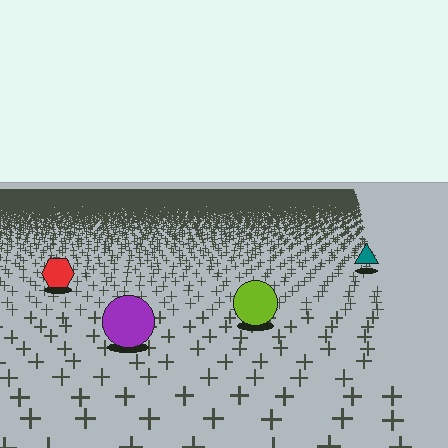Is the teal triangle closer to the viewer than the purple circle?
No. The purple circle is closer — you can tell from the texture gradient: the ground texture is coarser near it.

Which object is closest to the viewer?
The purple circle is closest. The texture marks near it are larger and more spread out.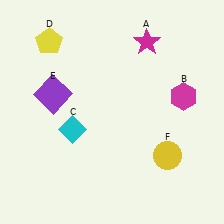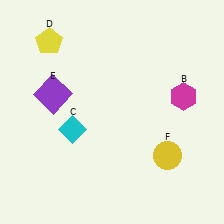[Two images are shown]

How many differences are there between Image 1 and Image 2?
There is 1 difference between the two images.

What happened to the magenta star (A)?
The magenta star (A) was removed in Image 2. It was in the top-right area of Image 1.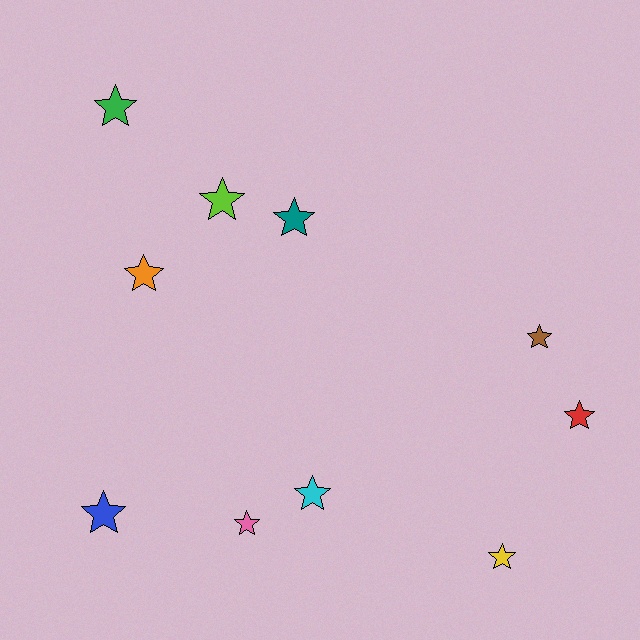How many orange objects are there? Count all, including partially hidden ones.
There is 1 orange object.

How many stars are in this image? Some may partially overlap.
There are 10 stars.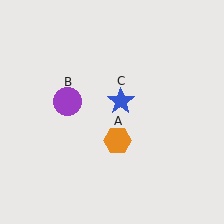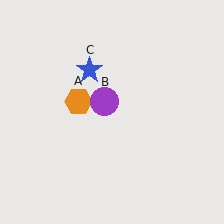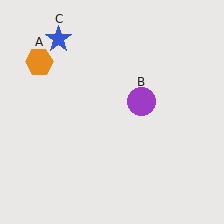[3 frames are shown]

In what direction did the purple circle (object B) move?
The purple circle (object B) moved right.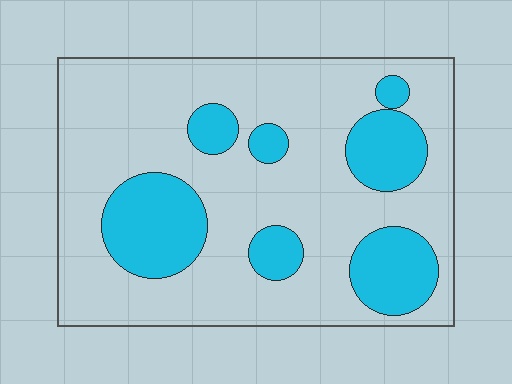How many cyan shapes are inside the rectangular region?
7.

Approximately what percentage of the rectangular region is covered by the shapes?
Approximately 25%.